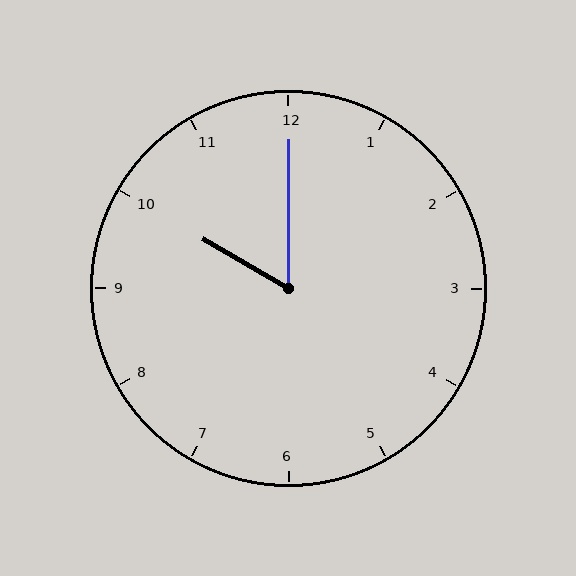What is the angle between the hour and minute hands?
Approximately 60 degrees.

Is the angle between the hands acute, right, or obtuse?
It is acute.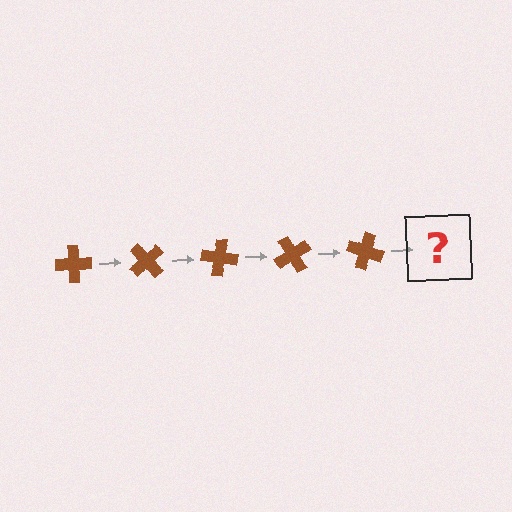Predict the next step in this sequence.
The next step is a brown cross rotated 250 degrees.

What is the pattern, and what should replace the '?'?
The pattern is that the cross rotates 50 degrees each step. The '?' should be a brown cross rotated 250 degrees.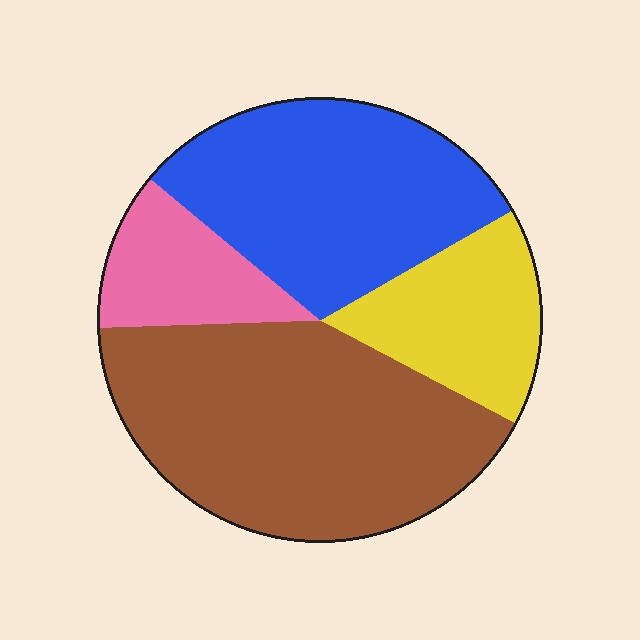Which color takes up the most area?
Brown, at roughly 40%.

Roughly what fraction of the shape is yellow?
Yellow covers roughly 15% of the shape.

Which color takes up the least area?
Pink, at roughly 10%.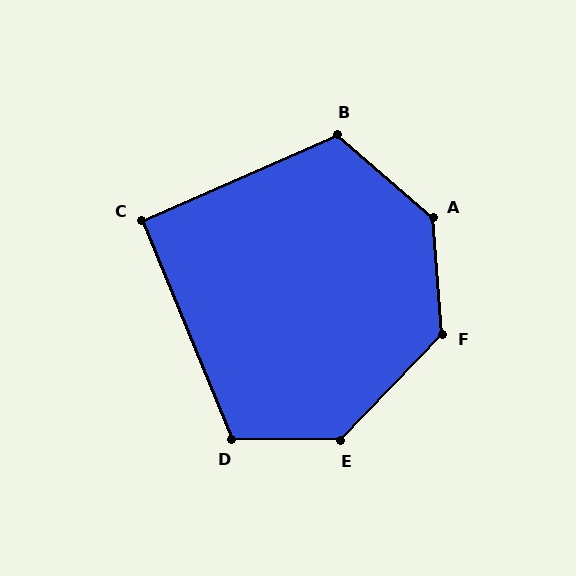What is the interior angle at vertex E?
Approximately 133 degrees (obtuse).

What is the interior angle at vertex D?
Approximately 113 degrees (obtuse).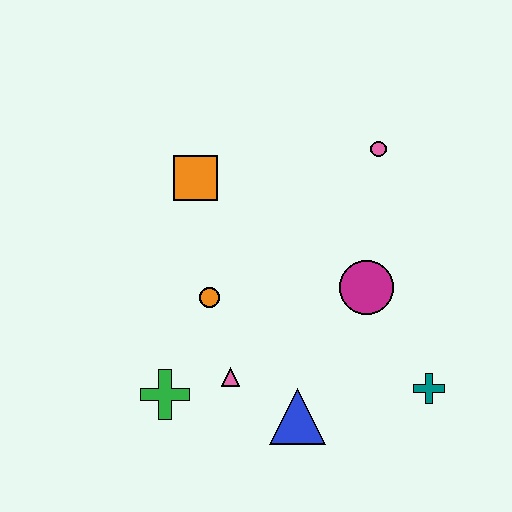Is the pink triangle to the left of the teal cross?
Yes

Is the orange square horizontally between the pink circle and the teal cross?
No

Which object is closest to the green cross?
The pink triangle is closest to the green cross.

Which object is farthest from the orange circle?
The teal cross is farthest from the orange circle.